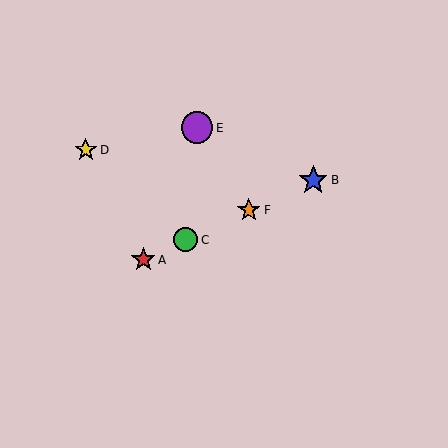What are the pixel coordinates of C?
Object C is at (186, 240).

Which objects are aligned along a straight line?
Objects A, B, C, F are aligned along a straight line.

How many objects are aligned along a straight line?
4 objects (A, B, C, F) are aligned along a straight line.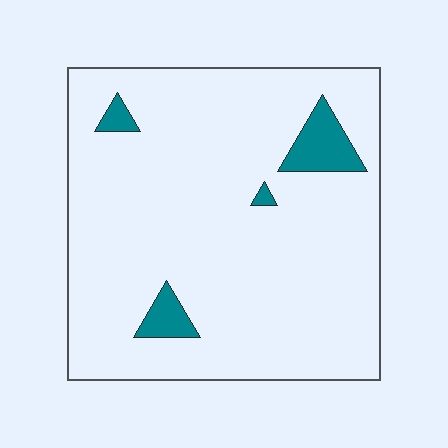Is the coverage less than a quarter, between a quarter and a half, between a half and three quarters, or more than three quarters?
Less than a quarter.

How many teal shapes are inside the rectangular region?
4.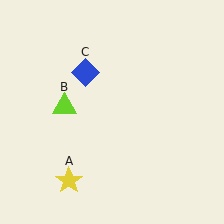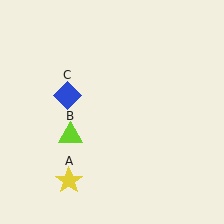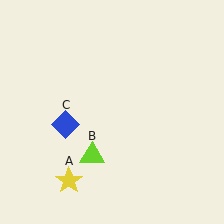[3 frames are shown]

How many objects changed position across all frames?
2 objects changed position: lime triangle (object B), blue diamond (object C).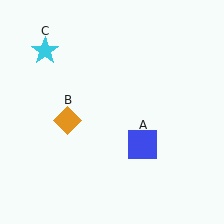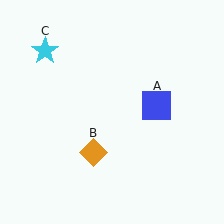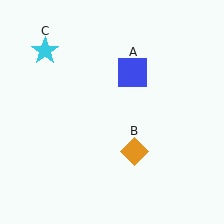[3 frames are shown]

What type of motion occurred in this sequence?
The blue square (object A), orange diamond (object B) rotated counterclockwise around the center of the scene.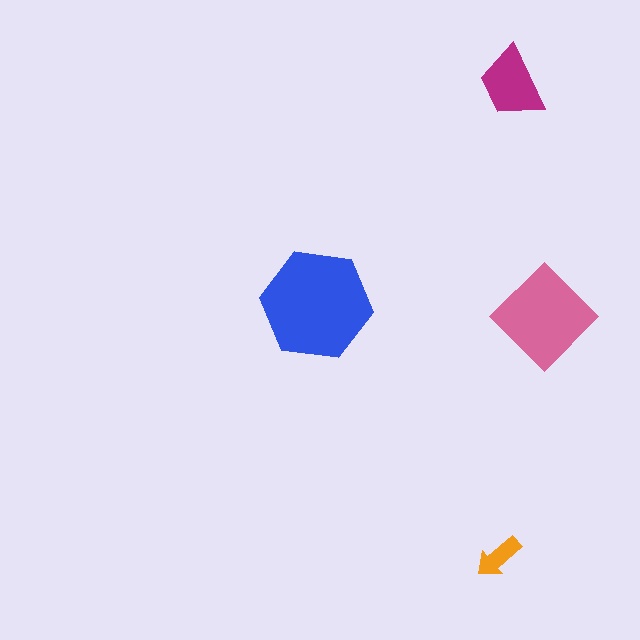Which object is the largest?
The blue hexagon.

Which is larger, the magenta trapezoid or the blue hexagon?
The blue hexagon.